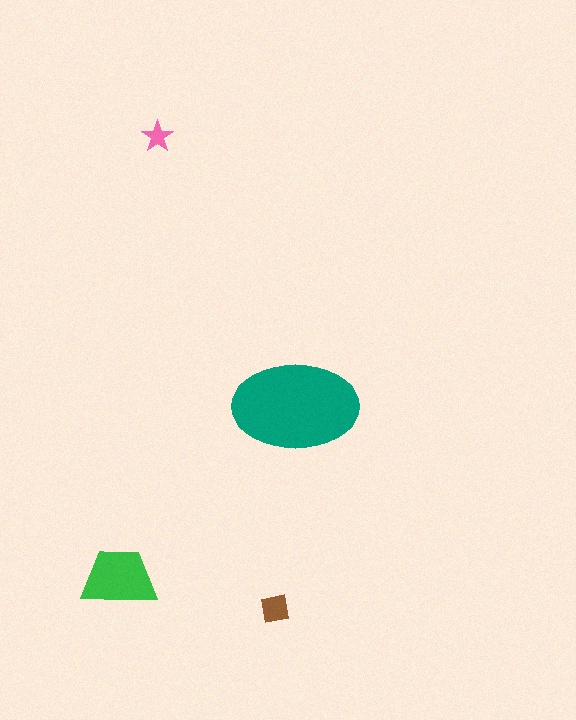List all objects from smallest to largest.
The pink star, the brown square, the green trapezoid, the teal ellipse.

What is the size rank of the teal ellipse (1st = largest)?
1st.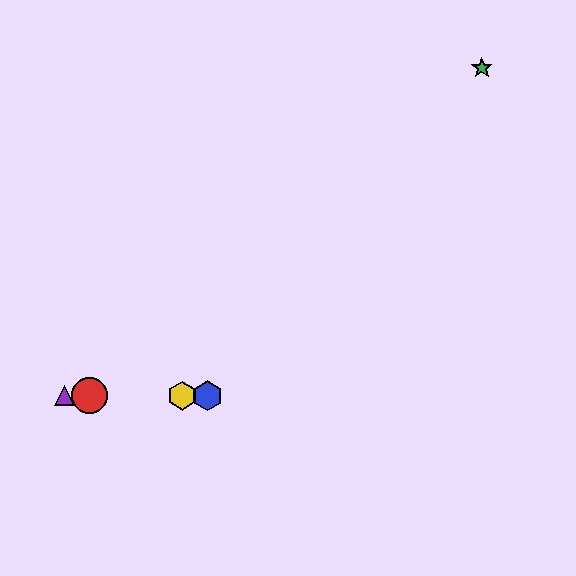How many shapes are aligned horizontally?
4 shapes (the red circle, the blue hexagon, the yellow hexagon, the purple triangle) are aligned horizontally.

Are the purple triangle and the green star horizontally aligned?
No, the purple triangle is at y≈396 and the green star is at y≈68.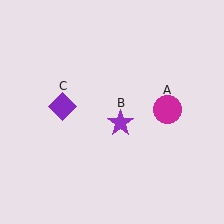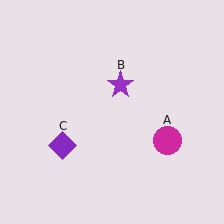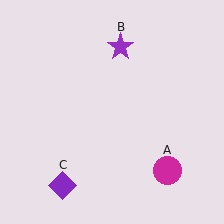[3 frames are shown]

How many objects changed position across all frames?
3 objects changed position: magenta circle (object A), purple star (object B), purple diamond (object C).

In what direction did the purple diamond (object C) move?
The purple diamond (object C) moved down.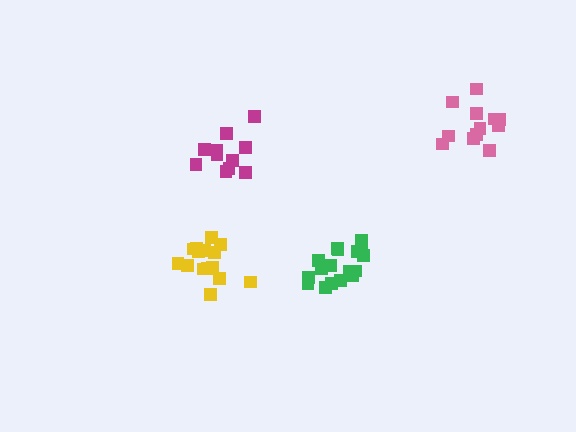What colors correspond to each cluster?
The clusters are colored: green, yellow, magenta, pink.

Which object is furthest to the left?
The yellow cluster is leftmost.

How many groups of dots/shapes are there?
There are 4 groups.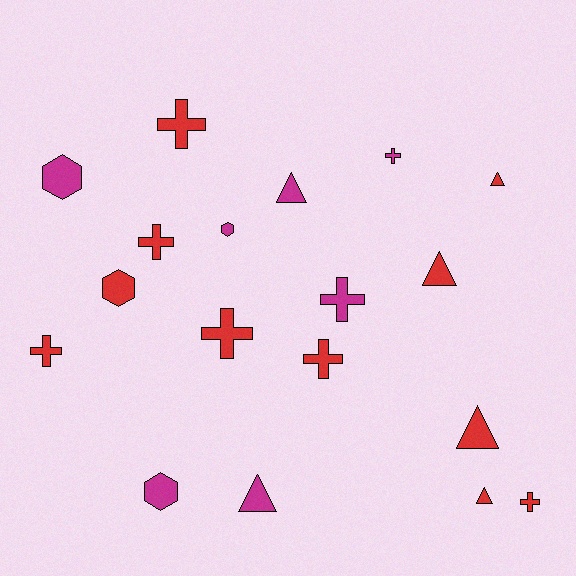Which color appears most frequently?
Red, with 11 objects.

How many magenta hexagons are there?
There are 3 magenta hexagons.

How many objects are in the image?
There are 18 objects.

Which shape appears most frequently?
Cross, with 8 objects.